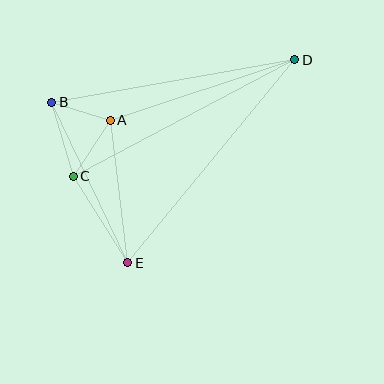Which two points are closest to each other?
Points A and B are closest to each other.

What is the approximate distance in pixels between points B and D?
The distance between B and D is approximately 247 pixels.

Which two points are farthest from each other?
Points D and E are farthest from each other.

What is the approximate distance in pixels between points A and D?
The distance between A and D is approximately 195 pixels.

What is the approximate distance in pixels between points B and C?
The distance between B and C is approximately 77 pixels.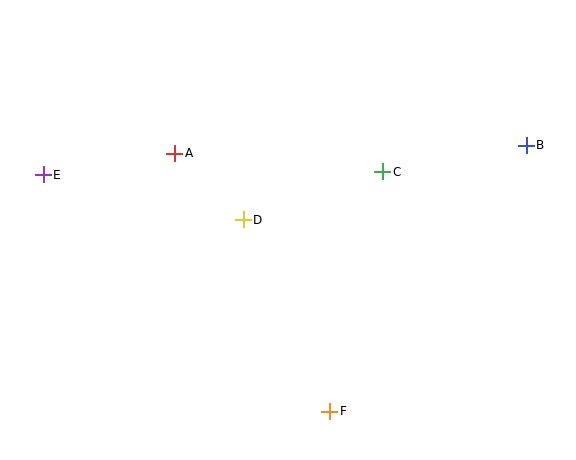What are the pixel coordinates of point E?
Point E is at (43, 175).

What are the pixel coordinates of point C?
Point C is at (383, 172).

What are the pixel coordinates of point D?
Point D is at (243, 220).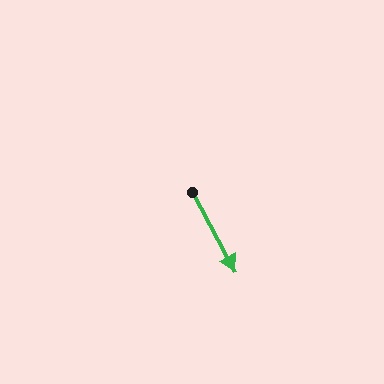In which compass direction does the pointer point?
Southeast.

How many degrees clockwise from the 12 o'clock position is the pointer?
Approximately 152 degrees.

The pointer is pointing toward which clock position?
Roughly 5 o'clock.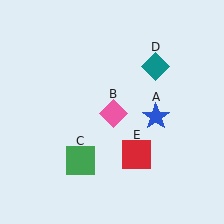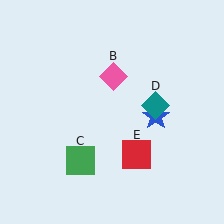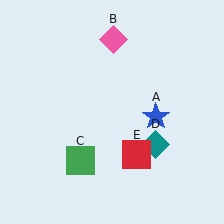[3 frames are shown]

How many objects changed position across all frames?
2 objects changed position: pink diamond (object B), teal diamond (object D).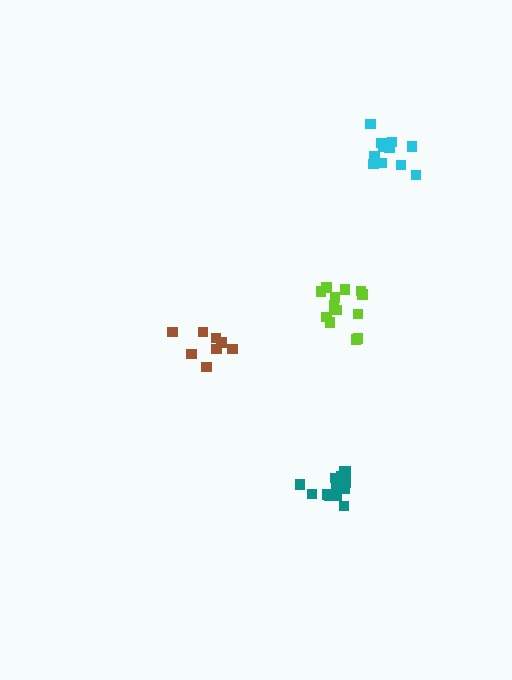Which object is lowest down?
The teal cluster is bottommost.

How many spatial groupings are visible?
There are 4 spatial groupings.